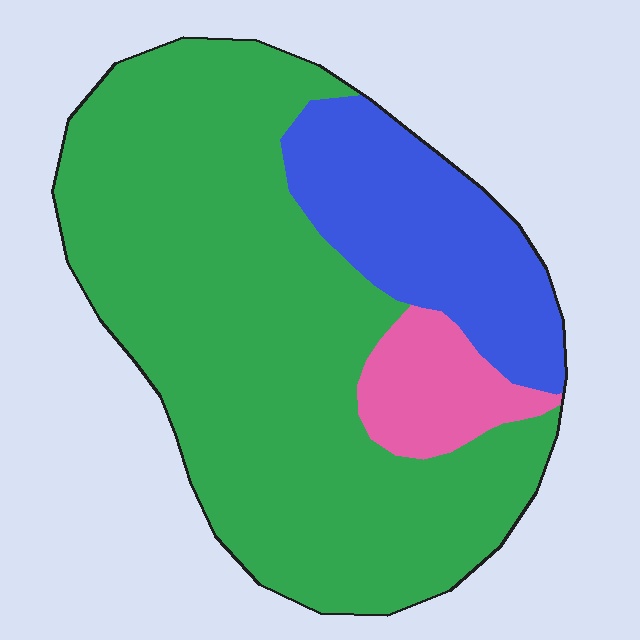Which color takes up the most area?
Green, at roughly 70%.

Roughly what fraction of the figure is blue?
Blue covers roughly 20% of the figure.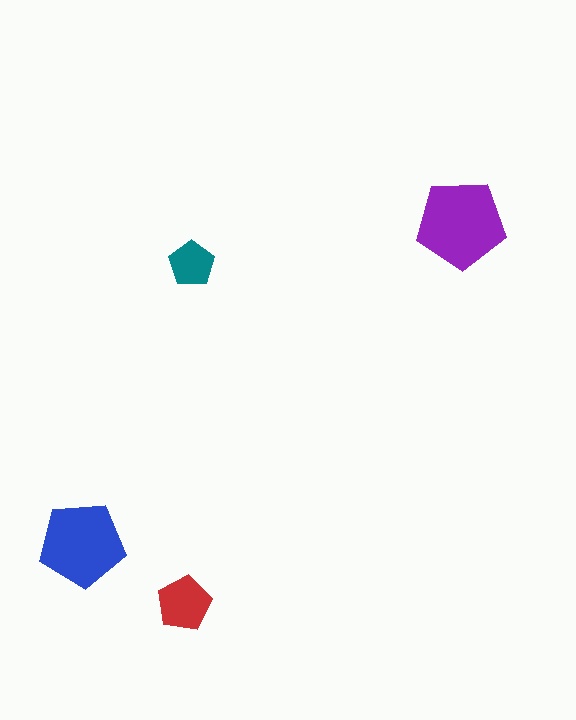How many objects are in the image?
There are 4 objects in the image.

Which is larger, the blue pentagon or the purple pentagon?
The purple one.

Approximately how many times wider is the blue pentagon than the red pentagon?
About 1.5 times wider.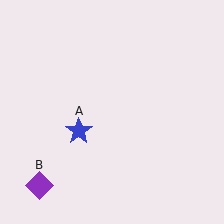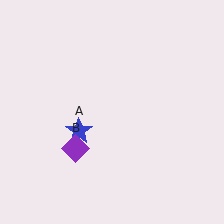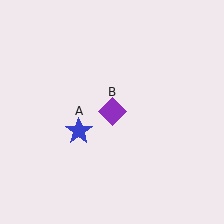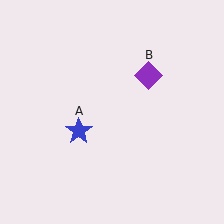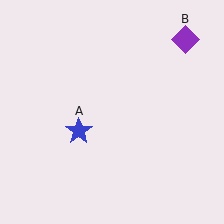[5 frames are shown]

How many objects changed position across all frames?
1 object changed position: purple diamond (object B).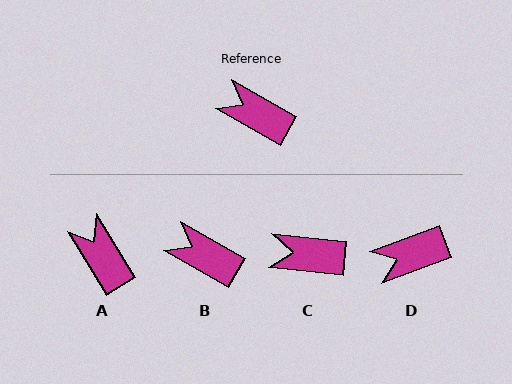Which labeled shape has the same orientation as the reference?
B.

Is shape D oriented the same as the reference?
No, it is off by about 50 degrees.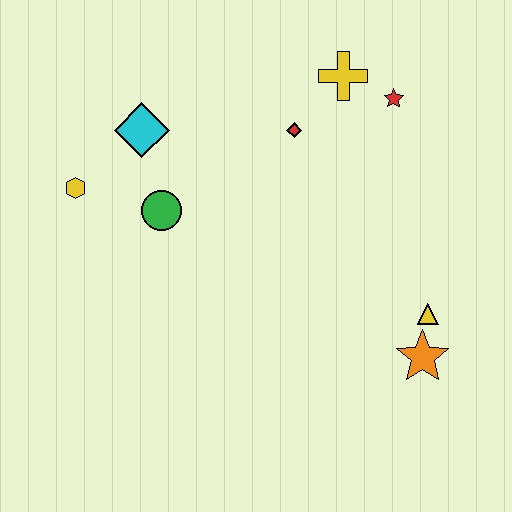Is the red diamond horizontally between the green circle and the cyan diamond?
No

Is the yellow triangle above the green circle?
No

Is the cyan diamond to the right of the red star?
No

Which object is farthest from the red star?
The yellow hexagon is farthest from the red star.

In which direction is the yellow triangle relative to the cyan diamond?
The yellow triangle is to the right of the cyan diamond.